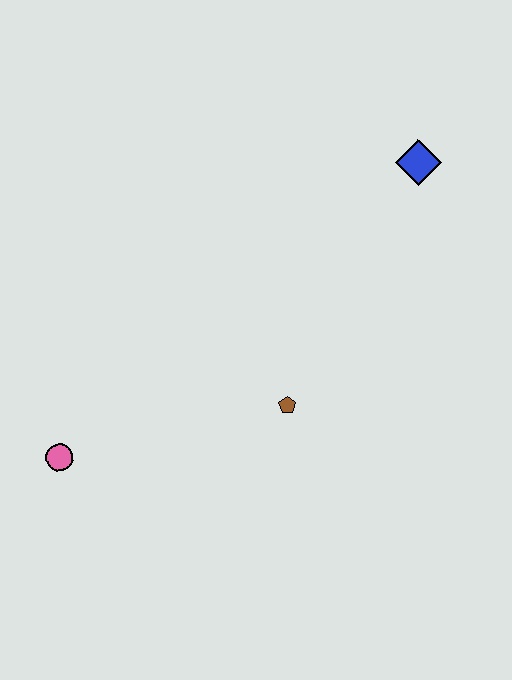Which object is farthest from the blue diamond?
The pink circle is farthest from the blue diamond.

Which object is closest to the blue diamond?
The brown pentagon is closest to the blue diamond.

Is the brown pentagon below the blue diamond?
Yes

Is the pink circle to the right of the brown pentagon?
No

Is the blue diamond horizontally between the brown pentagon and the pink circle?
No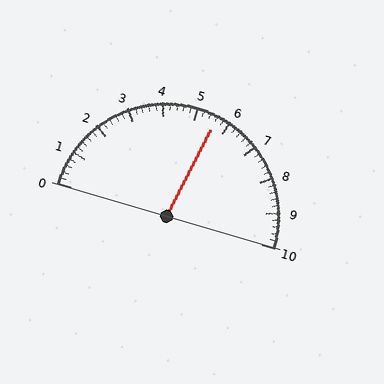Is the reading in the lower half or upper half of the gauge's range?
The reading is in the upper half of the range (0 to 10).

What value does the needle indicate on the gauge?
The needle indicates approximately 5.6.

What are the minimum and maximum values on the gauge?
The gauge ranges from 0 to 10.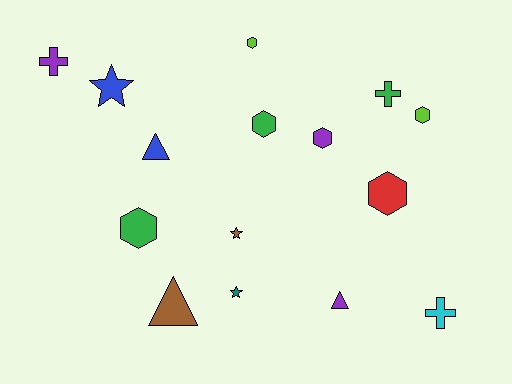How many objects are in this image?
There are 15 objects.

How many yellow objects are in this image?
There are no yellow objects.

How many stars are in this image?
There are 3 stars.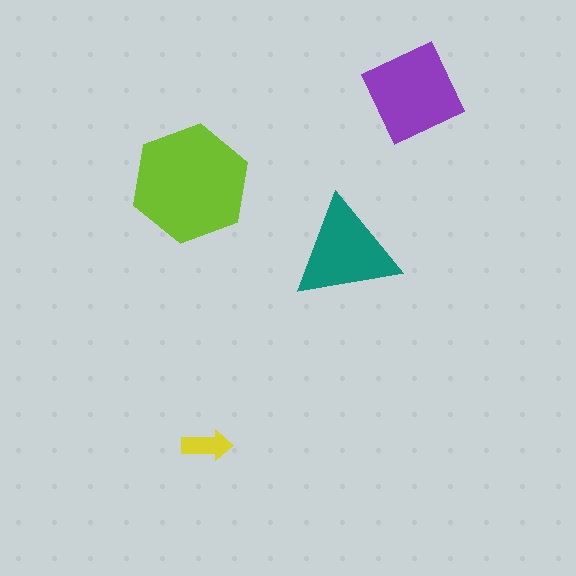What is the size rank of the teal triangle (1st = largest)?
3rd.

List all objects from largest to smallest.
The lime hexagon, the purple diamond, the teal triangle, the yellow arrow.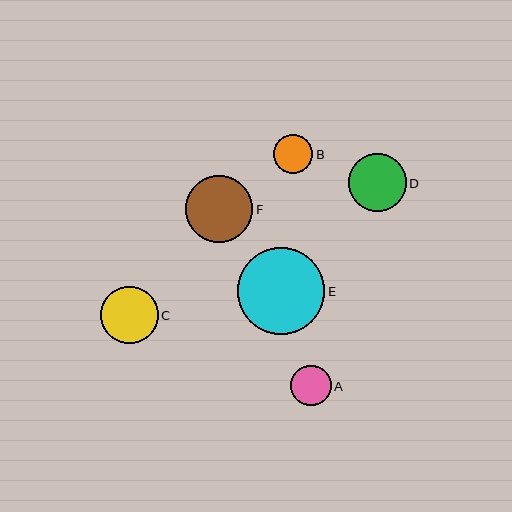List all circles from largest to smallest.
From largest to smallest: E, F, D, C, A, B.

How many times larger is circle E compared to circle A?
Circle E is approximately 2.2 times the size of circle A.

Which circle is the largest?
Circle E is the largest with a size of approximately 87 pixels.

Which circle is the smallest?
Circle B is the smallest with a size of approximately 39 pixels.